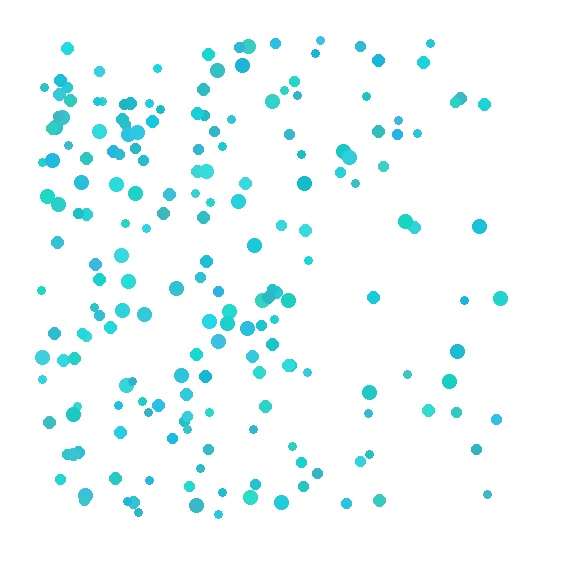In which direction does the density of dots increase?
From right to left, with the left side densest.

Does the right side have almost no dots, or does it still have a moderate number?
Still a moderate number, just noticeably fewer than the left.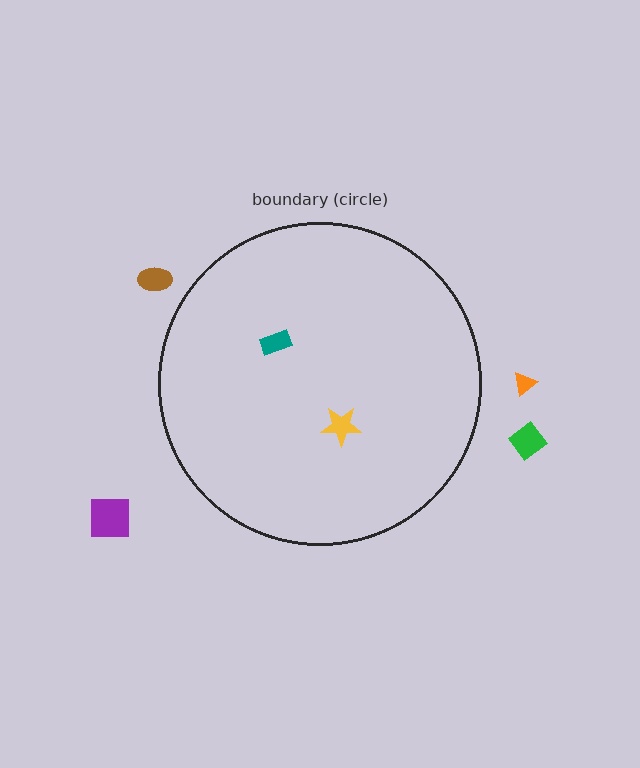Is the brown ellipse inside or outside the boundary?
Outside.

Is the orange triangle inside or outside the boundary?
Outside.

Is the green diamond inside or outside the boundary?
Outside.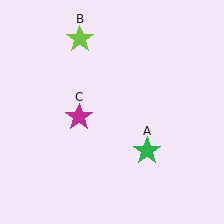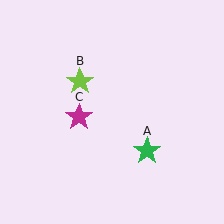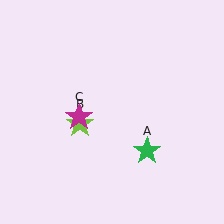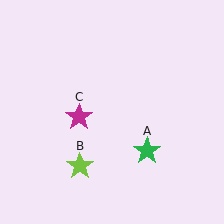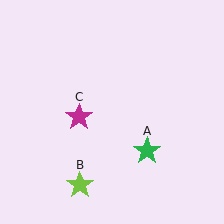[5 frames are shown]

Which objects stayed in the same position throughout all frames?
Green star (object A) and magenta star (object C) remained stationary.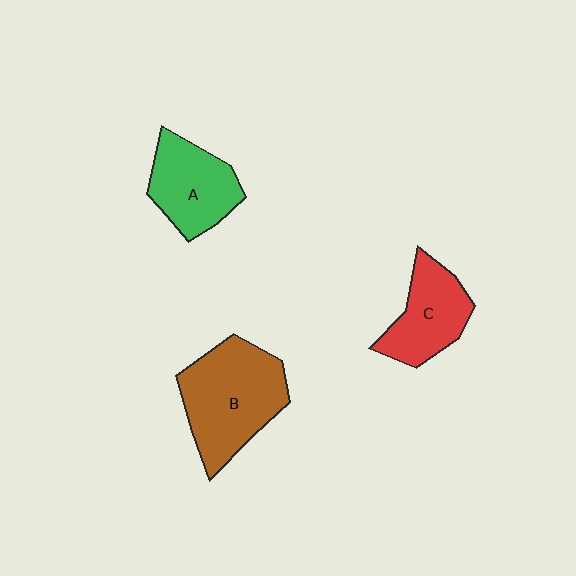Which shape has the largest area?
Shape B (brown).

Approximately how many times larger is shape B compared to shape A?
Approximately 1.4 times.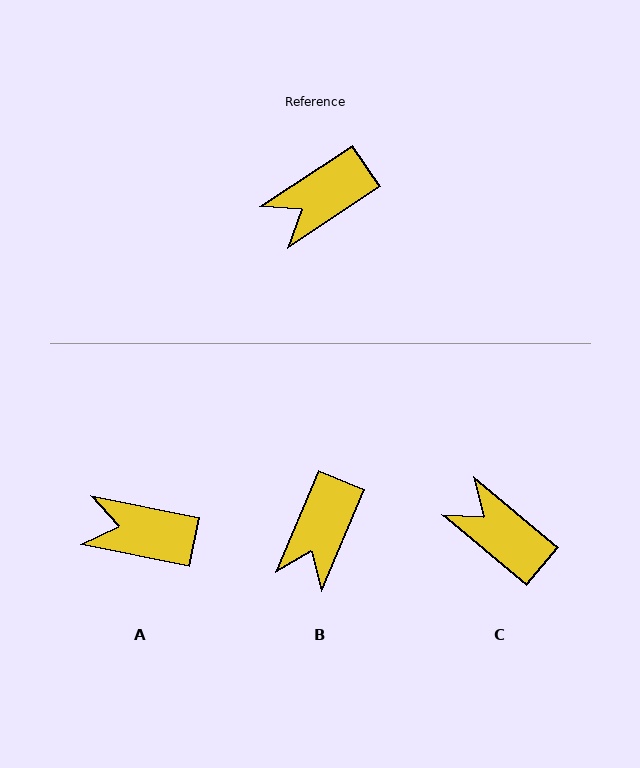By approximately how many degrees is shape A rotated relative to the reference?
Approximately 45 degrees clockwise.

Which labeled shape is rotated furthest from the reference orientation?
C, about 74 degrees away.